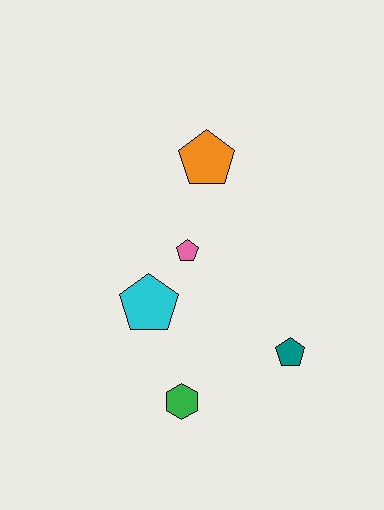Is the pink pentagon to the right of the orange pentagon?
No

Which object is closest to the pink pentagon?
The cyan pentagon is closest to the pink pentagon.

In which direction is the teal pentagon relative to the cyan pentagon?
The teal pentagon is to the right of the cyan pentagon.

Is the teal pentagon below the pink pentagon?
Yes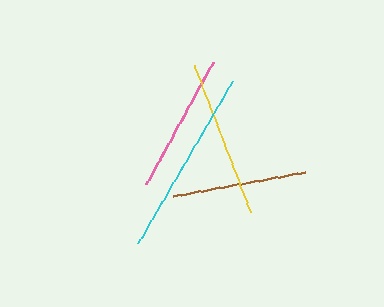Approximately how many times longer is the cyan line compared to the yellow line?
The cyan line is approximately 1.2 times the length of the yellow line.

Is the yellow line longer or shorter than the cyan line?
The cyan line is longer than the yellow line.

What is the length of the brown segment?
The brown segment is approximately 135 pixels long.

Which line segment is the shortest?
The brown line is the shortest at approximately 135 pixels.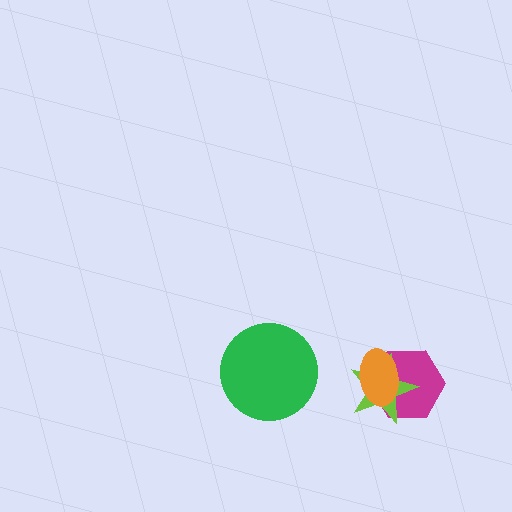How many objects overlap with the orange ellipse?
2 objects overlap with the orange ellipse.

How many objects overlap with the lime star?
2 objects overlap with the lime star.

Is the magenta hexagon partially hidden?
Yes, it is partially covered by another shape.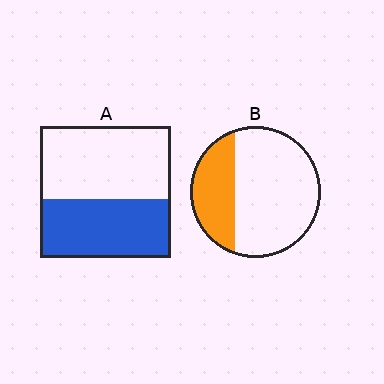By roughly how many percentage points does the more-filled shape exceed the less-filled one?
By roughly 15 percentage points (A over B).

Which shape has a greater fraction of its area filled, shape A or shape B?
Shape A.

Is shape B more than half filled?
No.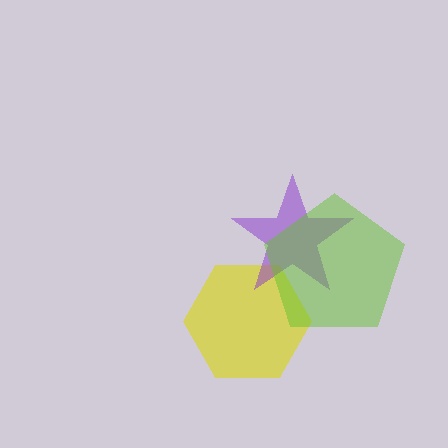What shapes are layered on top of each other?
The layered shapes are: a yellow hexagon, a purple star, a lime pentagon.